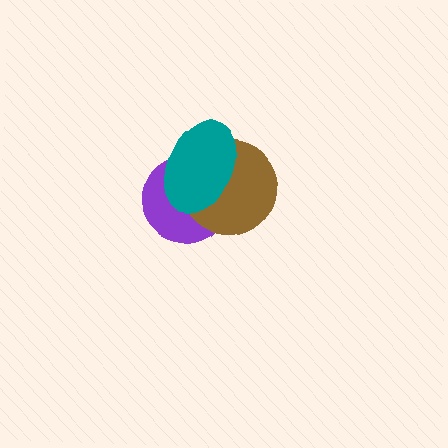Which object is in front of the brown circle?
The teal ellipse is in front of the brown circle.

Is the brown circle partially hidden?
Yes, it is partially covered by another shape.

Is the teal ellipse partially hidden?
No, no other shape covers it.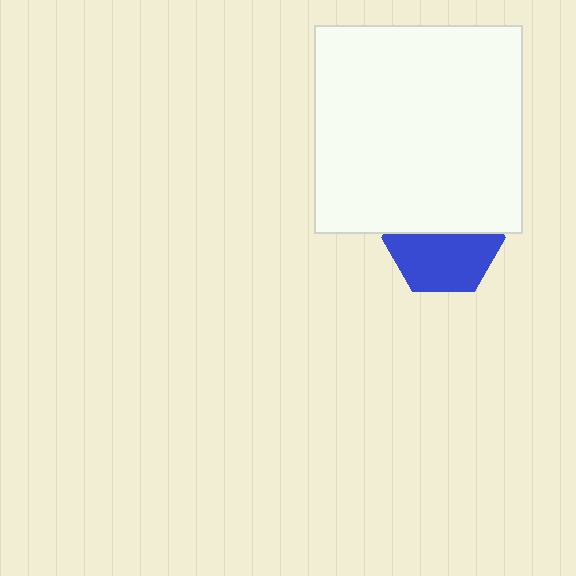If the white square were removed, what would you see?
You would see the complete blue hexagon.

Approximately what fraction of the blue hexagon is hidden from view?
Roughly 45% of the blue hexagon is hidden behind the white square.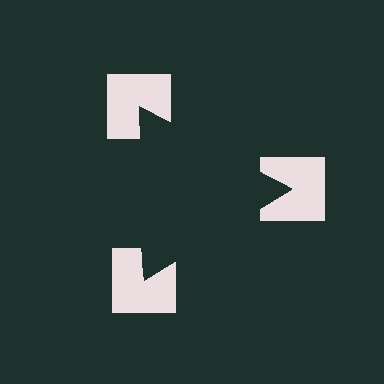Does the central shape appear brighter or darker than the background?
It typically appears slightly darker than the background, even though no actual brightness change is drawn.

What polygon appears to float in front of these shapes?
An illusory triangle — its edges are inferred from the aligned wedge cuts in the notched squares, not physically drawn.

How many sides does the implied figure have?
3 sides.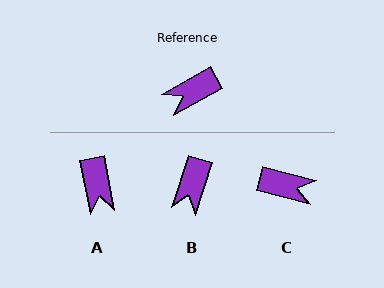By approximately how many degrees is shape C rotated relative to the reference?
Approximately 136 degrees counter-clockwise.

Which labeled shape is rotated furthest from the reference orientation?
C, about 136 degrees away.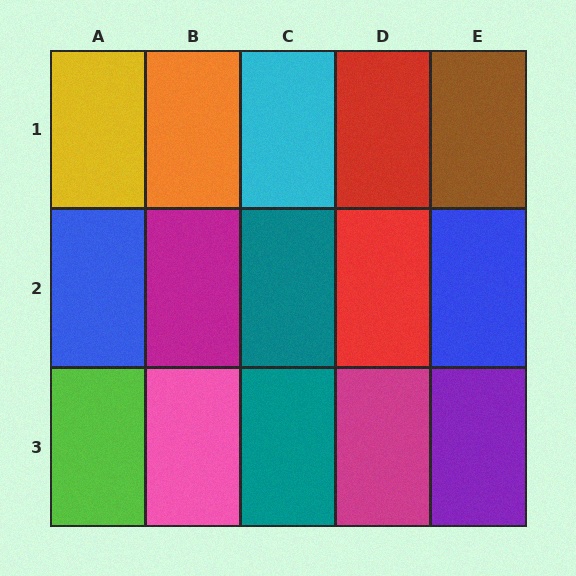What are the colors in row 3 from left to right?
Lime, pink, teal, magenta, purple.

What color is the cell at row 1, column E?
Brown.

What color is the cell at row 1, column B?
Orange.